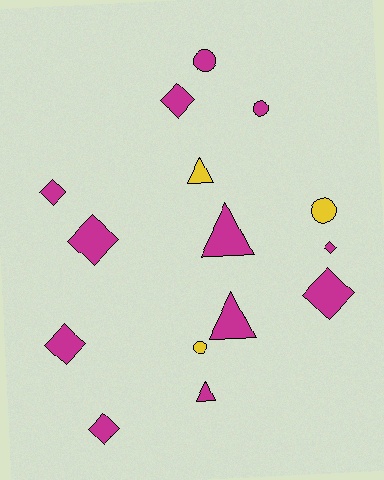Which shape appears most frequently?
Diamond, with 7 objects.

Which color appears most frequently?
Magenta, with 12 objects.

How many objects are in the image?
There are 15 objects.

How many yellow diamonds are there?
There are no yellow diamonds.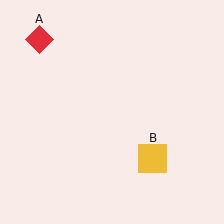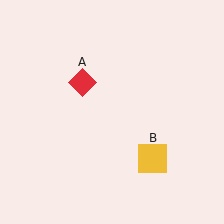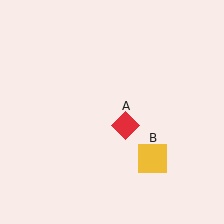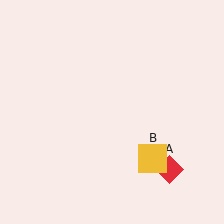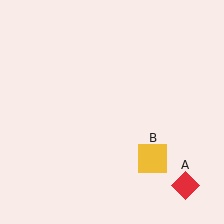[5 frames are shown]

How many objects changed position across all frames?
1 object changed position: red diamond (object A).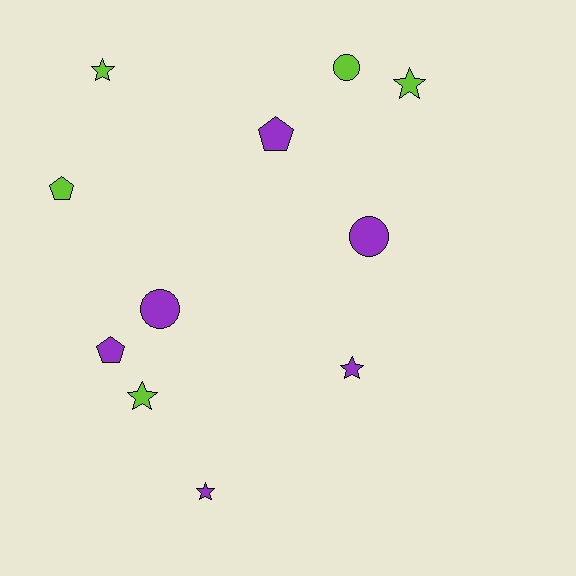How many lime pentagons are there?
There is 1 lime pentagon.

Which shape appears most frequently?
Star, with 5 objects.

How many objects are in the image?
There are 11 objects.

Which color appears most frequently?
Purple, with 6 objects.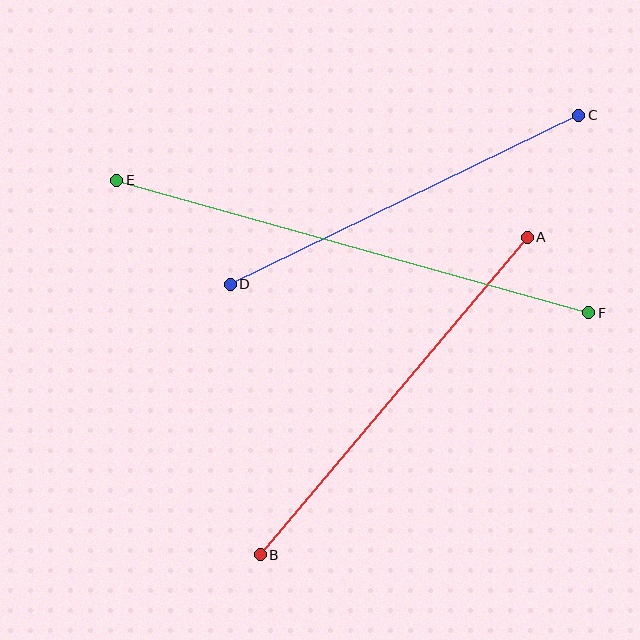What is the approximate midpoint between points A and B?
The midpoint is at approximately (394, 396) pixels.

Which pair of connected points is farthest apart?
Points E and F are farthest apart.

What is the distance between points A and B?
The distance is approximately 415 pixels.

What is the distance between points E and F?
The distance is approximately 490 pixels.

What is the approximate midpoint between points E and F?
The midpoint is at approximately (353, 246) pixels.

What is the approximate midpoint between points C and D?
The midpoint is at approximately (405, 200) pixels.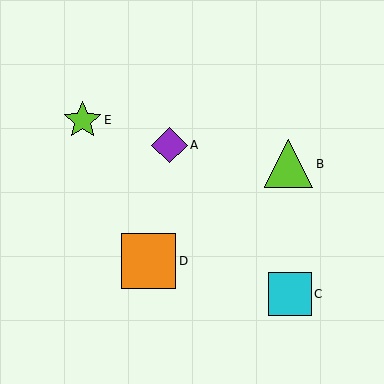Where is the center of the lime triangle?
The center of the lime triangle is at (289, 164).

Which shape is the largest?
The orange square (labeled D) is the largest.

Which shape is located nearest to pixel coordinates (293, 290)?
The cyan square (labeled C) at (290, 294) is nearest to that location.